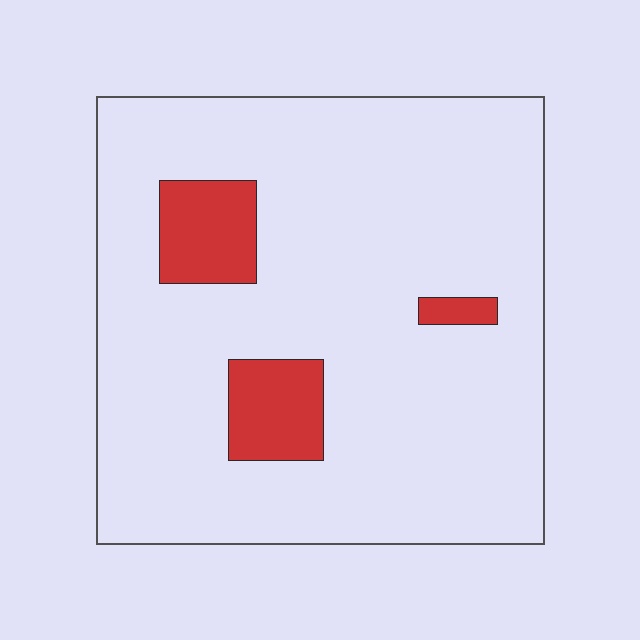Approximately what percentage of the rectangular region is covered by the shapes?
Approximately 10%.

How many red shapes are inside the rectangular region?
3.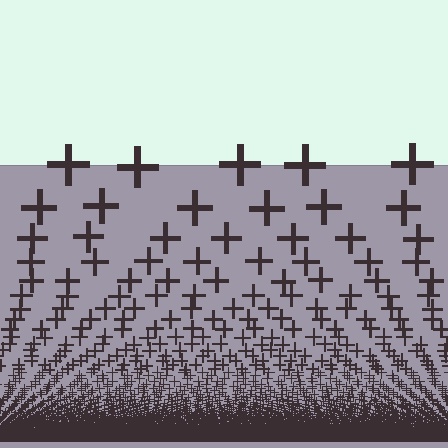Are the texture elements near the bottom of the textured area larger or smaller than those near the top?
Smaller. The gradient is inverted — elements near the bottom are smaller and denser.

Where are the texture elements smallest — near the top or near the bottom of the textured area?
Near the bottom.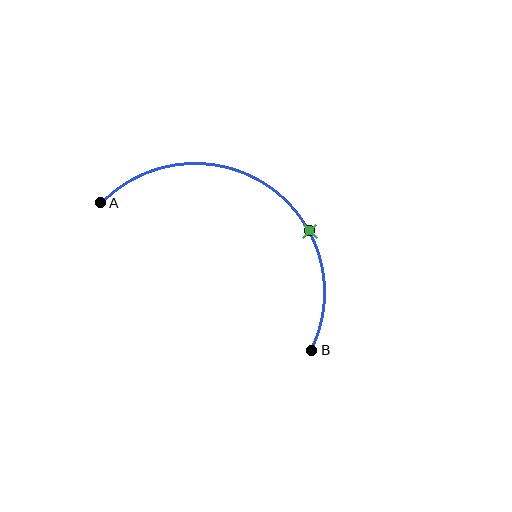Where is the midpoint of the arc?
The arc midpoint is the point on the curve farthest from the straight line joining A and B. It sits above and to the right of that line.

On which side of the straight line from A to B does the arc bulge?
The arc bulges above and to the right of the straight line connecting A and B.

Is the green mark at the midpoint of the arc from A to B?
No. The green mark lies on the arc but is closer to endpoint B. The arc midpoint would be at the point on the curve equidistant along the arc from both A and B.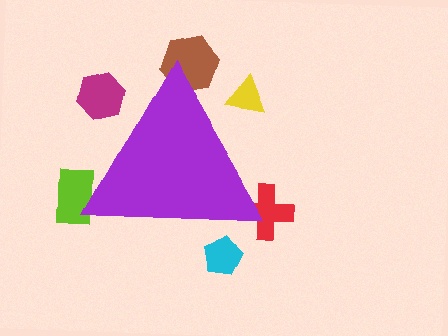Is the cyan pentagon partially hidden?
Yes, the cyan pentagon is partially hidden behind the purple triangle.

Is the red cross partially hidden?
Yes, the red cross is partially hidden behind the purple triangle.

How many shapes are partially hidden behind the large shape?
6 shapes are partially hidden.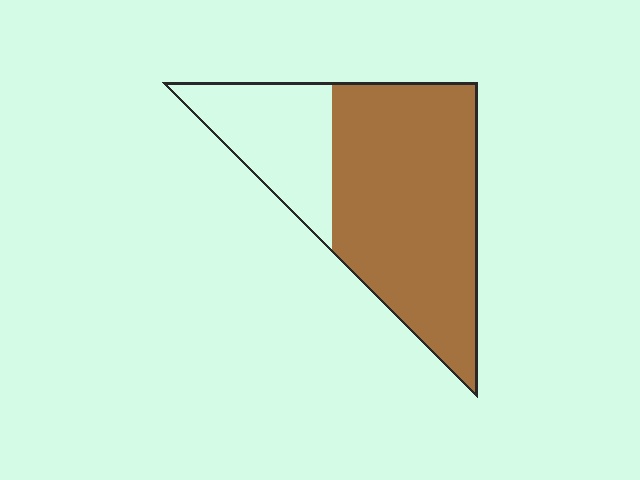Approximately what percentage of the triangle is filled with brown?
Approximately 70%.